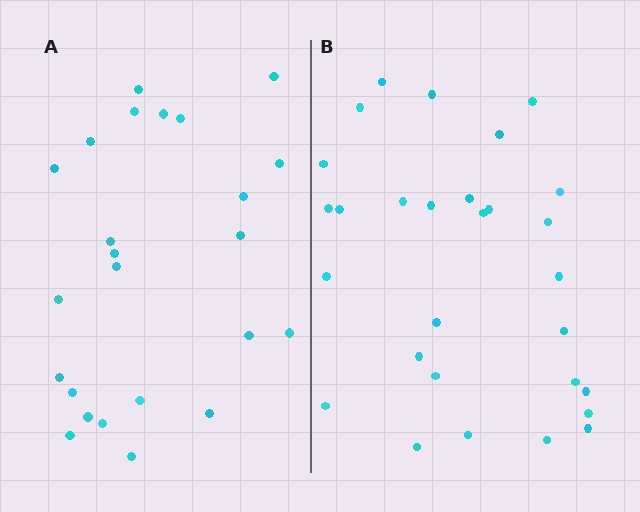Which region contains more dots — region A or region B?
Region B (the right region) has more dots.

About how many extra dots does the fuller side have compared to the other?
Region B has about 5 more dots than region A.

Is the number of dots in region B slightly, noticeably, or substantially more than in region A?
Region B has only slightly more — the two regions are fairly close. The ratio is roughly 1.2 to 1.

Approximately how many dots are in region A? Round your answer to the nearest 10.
About 20 dots. (The exact count is 24, which rounds to 20.)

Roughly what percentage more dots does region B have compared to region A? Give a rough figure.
About 20% more.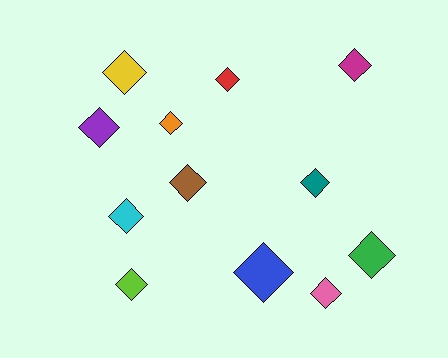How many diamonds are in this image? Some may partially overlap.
There are 12 diamonds.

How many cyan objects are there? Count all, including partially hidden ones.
There is 1 cyan object.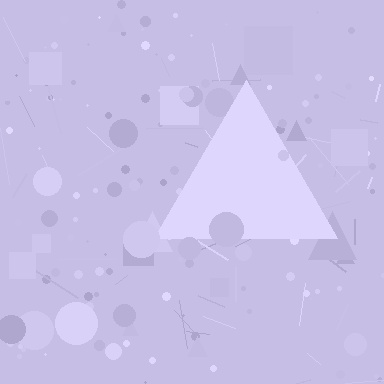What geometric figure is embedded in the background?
A triangle is embedded in the background.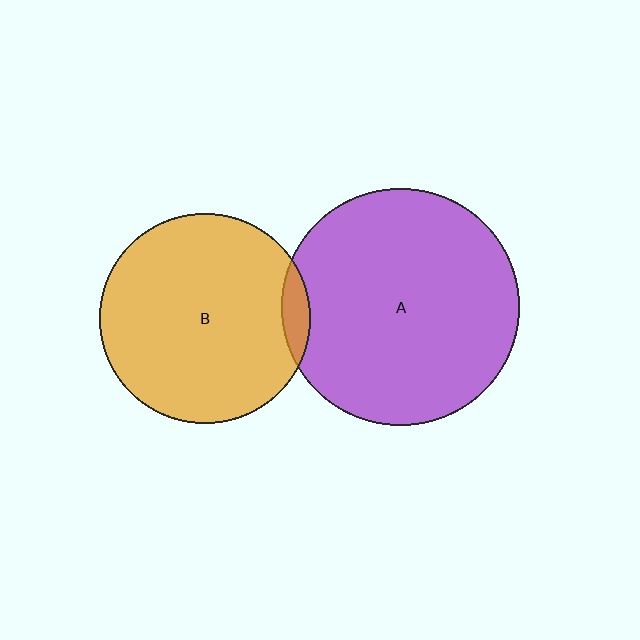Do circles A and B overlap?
Yes.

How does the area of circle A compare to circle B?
Approximately 1.3 times.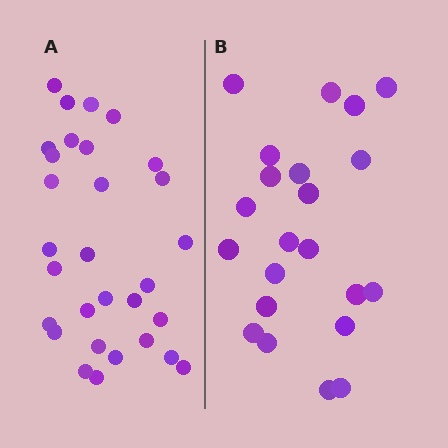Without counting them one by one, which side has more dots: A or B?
Region A (the left region) has more dots.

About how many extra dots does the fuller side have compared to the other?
Region A has roughly 8 or so more dots than region B.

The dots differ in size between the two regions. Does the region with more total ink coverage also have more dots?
No. Region B has more total ink coverage because its dots are larger, but region A actually contains more individual dots. Total area can be misleading — the number of items is what matters here.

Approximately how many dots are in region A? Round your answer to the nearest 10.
About 30 dots.